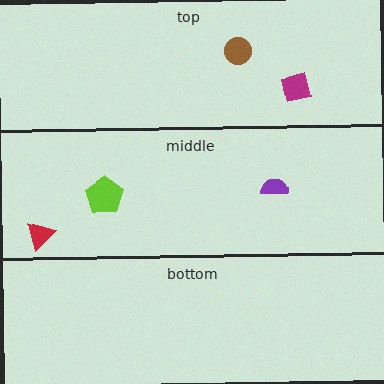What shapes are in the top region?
The brown circle, the magenta square.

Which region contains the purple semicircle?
The middle region.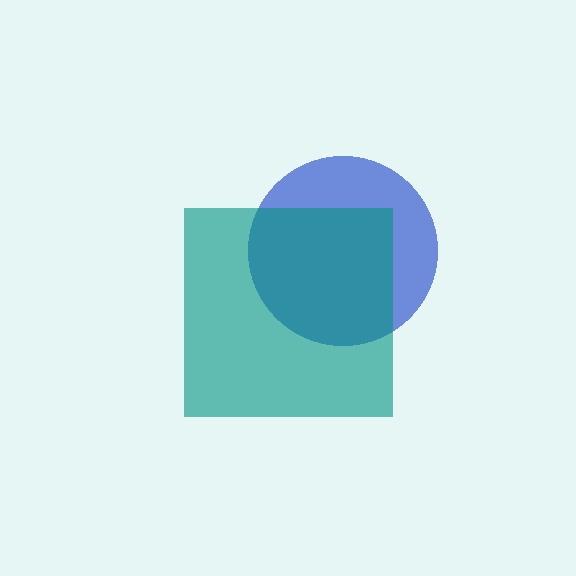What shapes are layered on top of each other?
The layered shapes are: a blue circle, a teal square.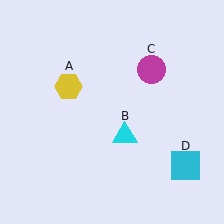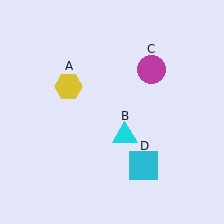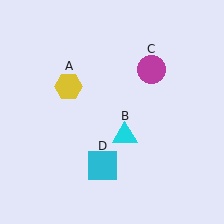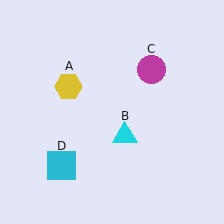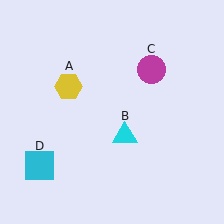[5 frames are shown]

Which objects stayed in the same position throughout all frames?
Yellow hexagon (object A) and cyan triangle (object B) and magenta circle (object C) remained stationary.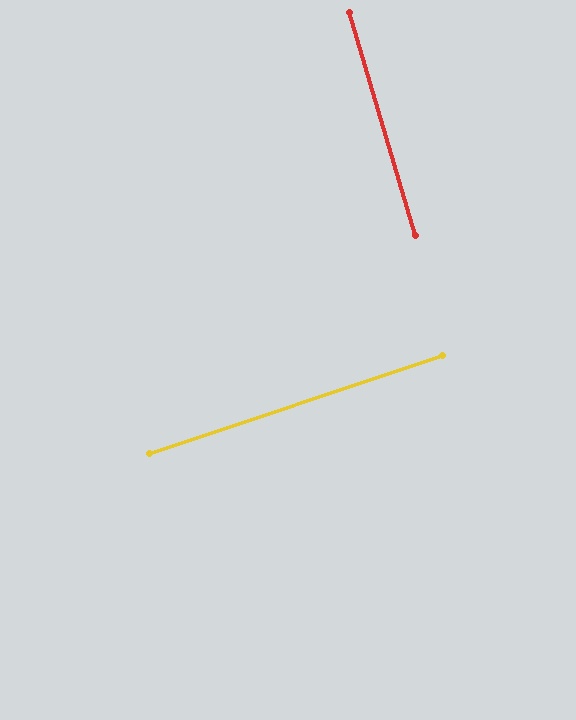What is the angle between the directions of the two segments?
Approximately 88 degrees.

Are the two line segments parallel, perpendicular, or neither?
Perpendicular — they meet at approximately 88°.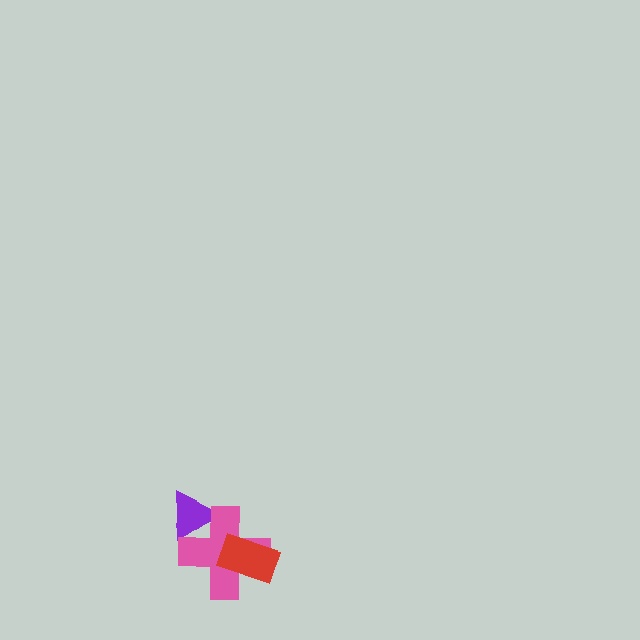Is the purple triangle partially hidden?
Yes, it is partially covered by another shape.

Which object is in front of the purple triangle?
The pink cross is in front of the purple triangle.